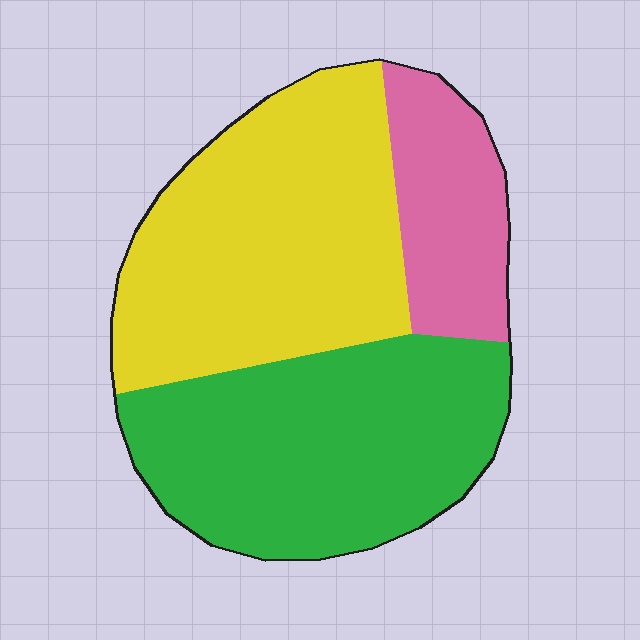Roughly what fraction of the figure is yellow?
Yellow takes up between a third and a half of the figure.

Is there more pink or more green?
Green.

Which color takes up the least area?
Pink, at roughly 15%.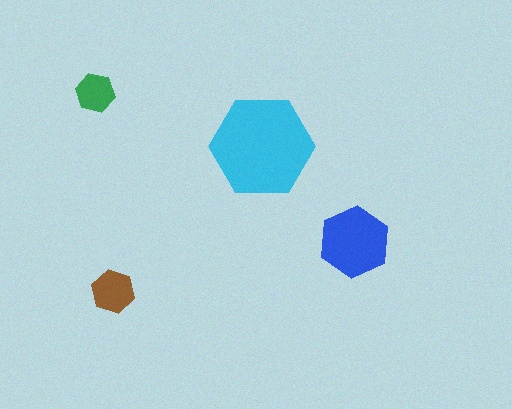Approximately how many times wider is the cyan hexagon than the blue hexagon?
About 1.5 times wider.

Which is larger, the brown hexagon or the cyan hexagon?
The cyan one.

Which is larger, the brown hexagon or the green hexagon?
The brown one.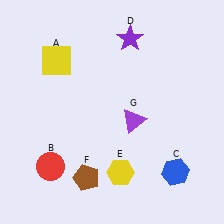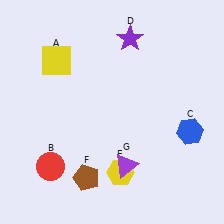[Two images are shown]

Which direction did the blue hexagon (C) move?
The blue hexagon (C) moved up.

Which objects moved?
The objects that moved are: the blue hexagon (C), the purple triangle (G).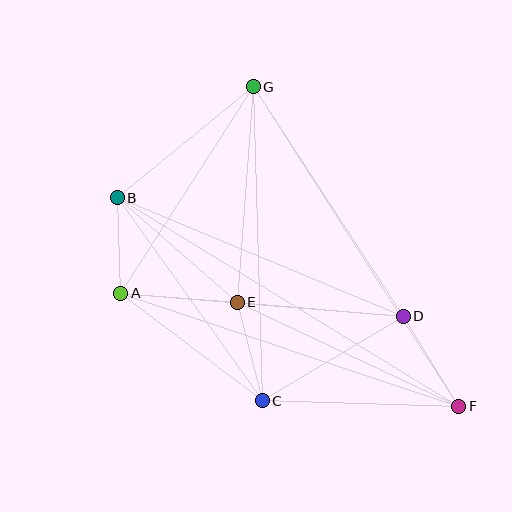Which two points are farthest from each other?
Points B and F are farthest from each other.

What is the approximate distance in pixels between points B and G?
The distance between B and G is approximately 175 pixels.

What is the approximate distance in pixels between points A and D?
The distance between A and D is approximately 283 pixels.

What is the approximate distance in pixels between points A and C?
The distance between A and C is approximately 178 pixels.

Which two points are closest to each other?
Points A and B are closest to each other.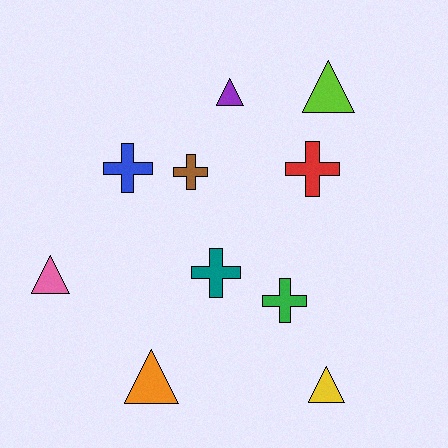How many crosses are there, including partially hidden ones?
There are 5 crosses.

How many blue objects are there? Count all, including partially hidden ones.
There is 1 blue object.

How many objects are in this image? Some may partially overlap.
There are 10 objects.